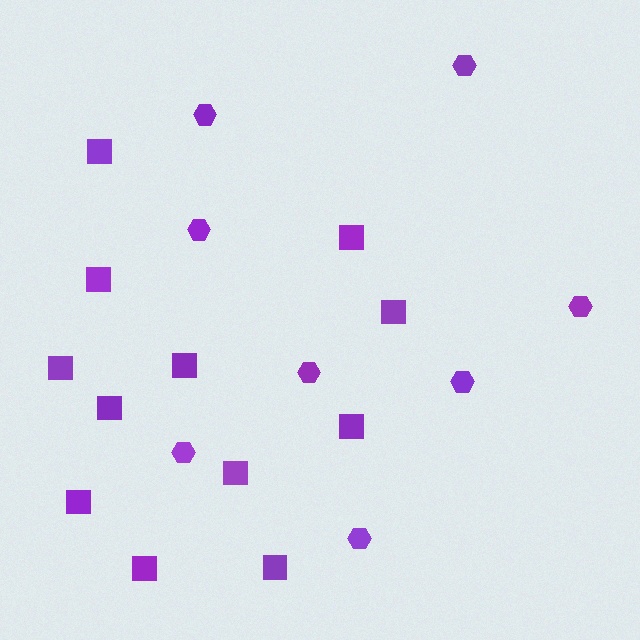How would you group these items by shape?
There are 2 groups: one group of hexagons (8) and one group of squares (12).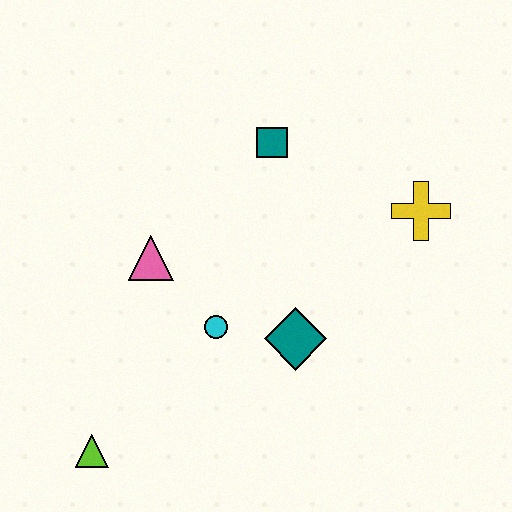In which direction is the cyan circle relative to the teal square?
The cyan circle is below the teal square.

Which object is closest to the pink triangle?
The cyan circle is closest to the pink triangle.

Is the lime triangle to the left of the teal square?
Yes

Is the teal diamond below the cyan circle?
Yes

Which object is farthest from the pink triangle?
The yellow cross is farthest from the pink triangle.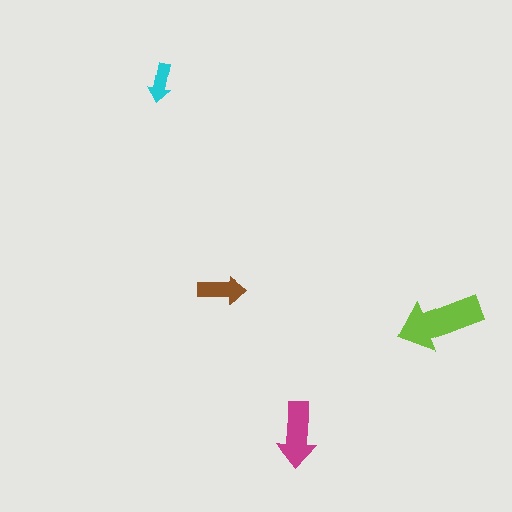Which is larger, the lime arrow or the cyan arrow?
The lime one.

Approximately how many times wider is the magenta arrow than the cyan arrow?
About 1.5 times wider.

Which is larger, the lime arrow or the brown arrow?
The lime one.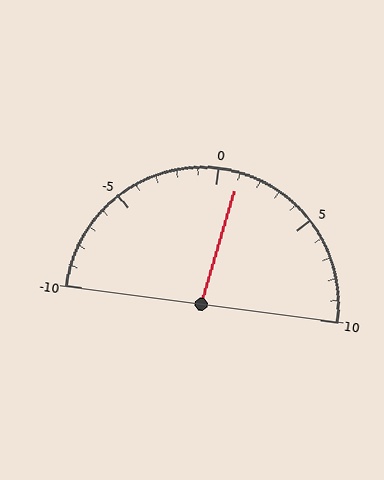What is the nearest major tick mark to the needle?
The nearest major tick mark is 0.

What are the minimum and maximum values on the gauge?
The gauge ranges from -10 to 10.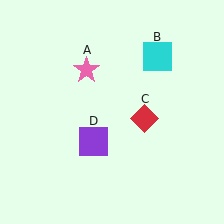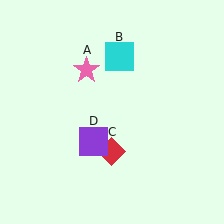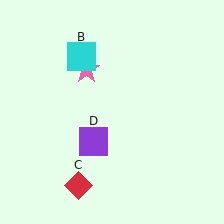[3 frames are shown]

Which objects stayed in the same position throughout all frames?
Pink star (object A) and purple square (object D) remained stationary.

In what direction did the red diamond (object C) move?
The red diamond (object C) moved down and to the left.